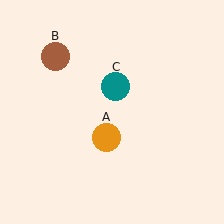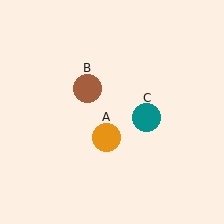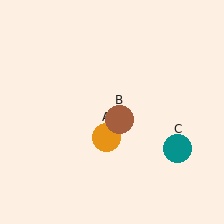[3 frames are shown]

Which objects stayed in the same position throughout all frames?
Orange circle (object A) remained stationary.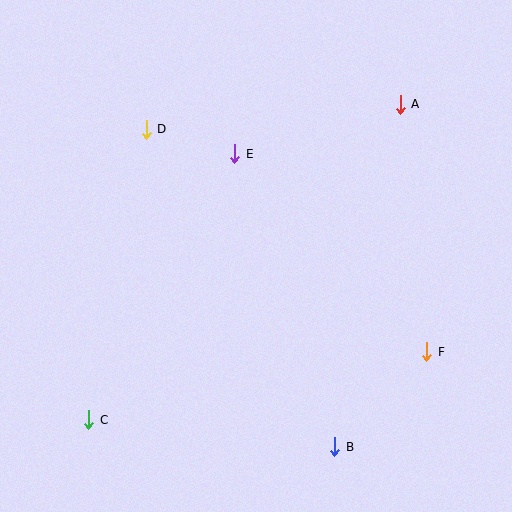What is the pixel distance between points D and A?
The distance between D and A is 255 pixels.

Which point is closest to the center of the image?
Point E at (235, 154) is closest to the center.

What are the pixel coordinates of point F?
Point F is at (427, 352).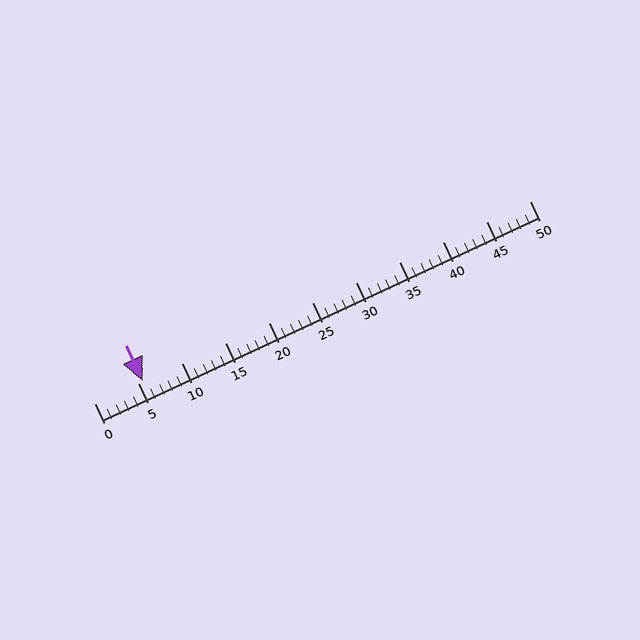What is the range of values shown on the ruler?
The ruler shows values from 0 to 50.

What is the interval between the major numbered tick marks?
The major tick marks are spaced 5 units apart.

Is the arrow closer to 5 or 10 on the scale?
The arrow is closer to 5.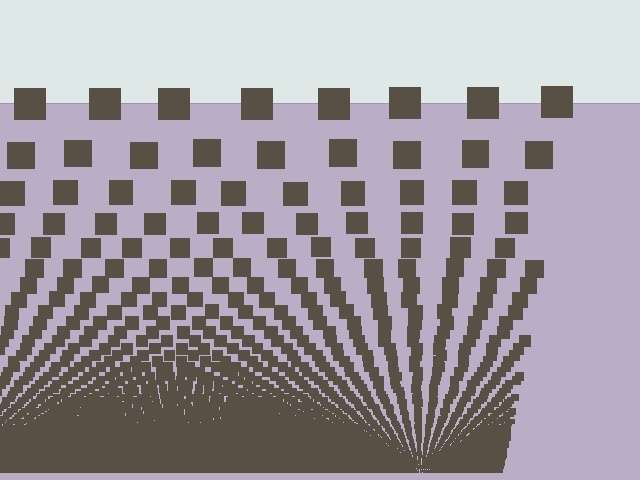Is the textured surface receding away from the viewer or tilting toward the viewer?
The surface appears to tilt toward the viewer. Texture elements get larger and sparser toward the top.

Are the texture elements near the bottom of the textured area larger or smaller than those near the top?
Smaller. The gradient is inverted — elements near the bottom are smaller and denser.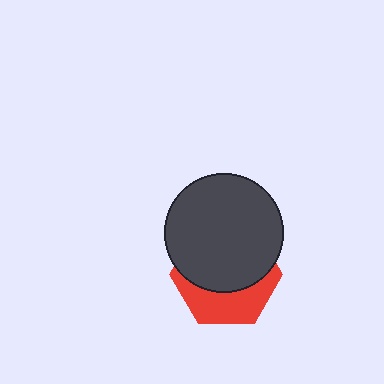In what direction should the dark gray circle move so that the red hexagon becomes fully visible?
The dark gray circle should move up. That is the shortest direction to clear the overlap and leave the red hexagon fully visible.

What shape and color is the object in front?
The object in front is a dark gray circle.